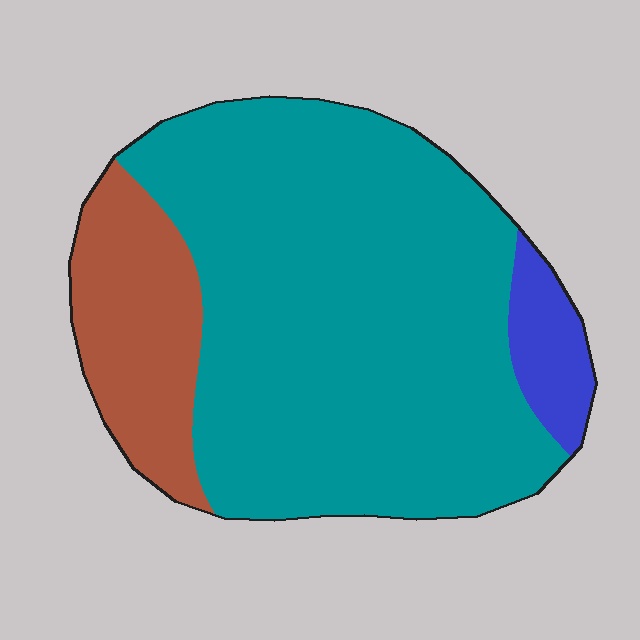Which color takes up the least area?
Blue, at roughly 5%.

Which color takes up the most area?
Teal, at roughly 75%.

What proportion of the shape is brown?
Brown takes up less than a quarter of the shape.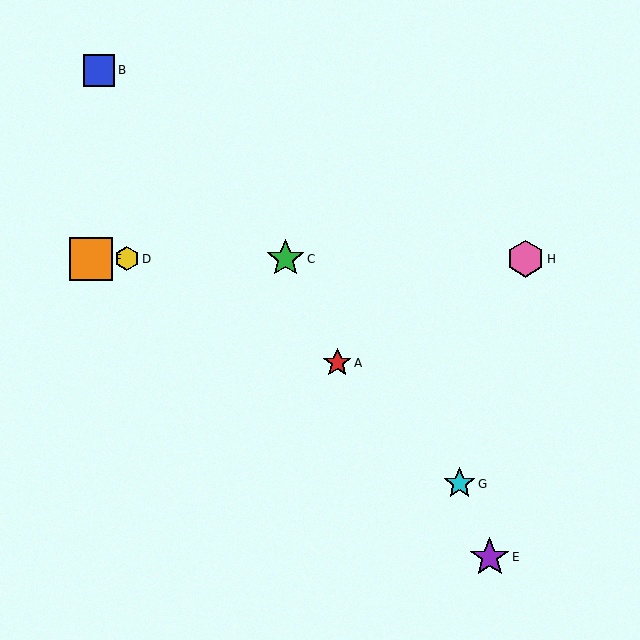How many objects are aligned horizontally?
4 objects (C, D, F, H) are aligned horizontally.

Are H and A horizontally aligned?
No, H is at y≈259 and A is at y≈363.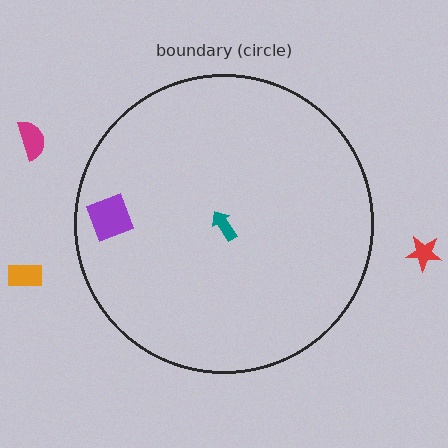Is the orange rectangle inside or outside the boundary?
Outside.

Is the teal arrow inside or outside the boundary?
Inside.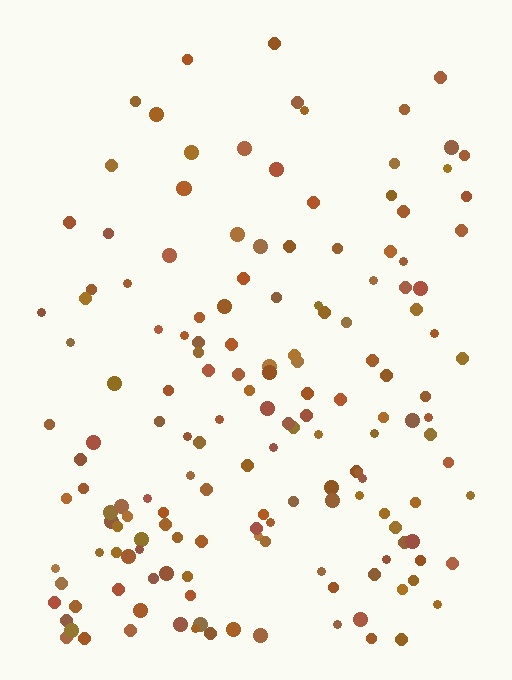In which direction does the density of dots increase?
From top to bottom, with the bottom side densest.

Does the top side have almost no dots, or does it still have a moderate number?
Still a moderate number, just noticeably fewer than the bottom.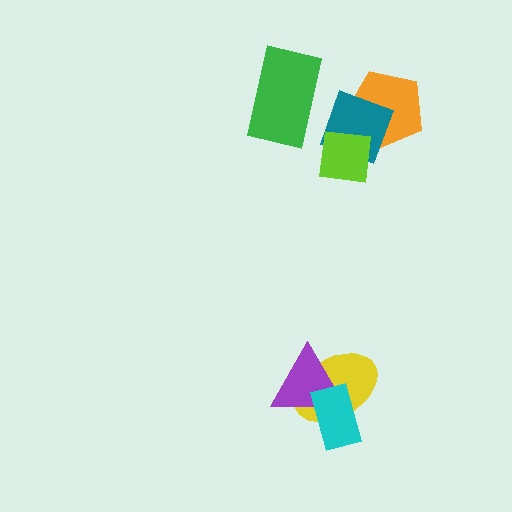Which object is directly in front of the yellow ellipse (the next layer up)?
The purple triangle is directly in front of the yellow ellipse.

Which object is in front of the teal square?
The lime square is in front of the teal square.